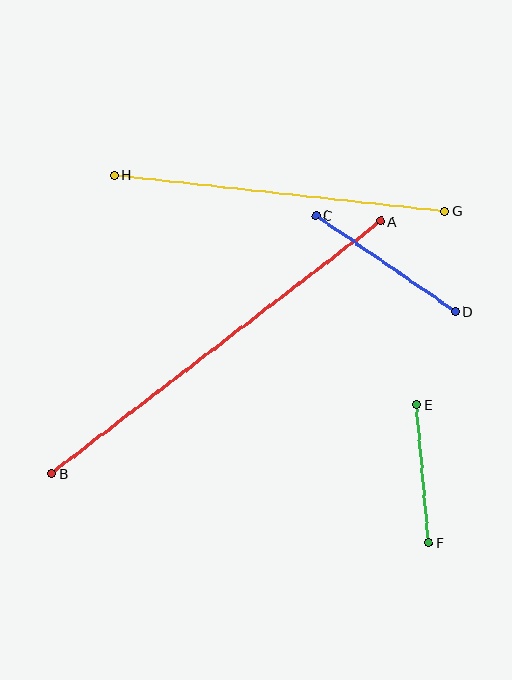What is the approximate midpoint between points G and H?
The midpoint is at approximately (279, 193) pixels.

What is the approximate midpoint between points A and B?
The midpoint is at approximately (216, 347) pixels.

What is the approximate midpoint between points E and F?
The midpoint is at approximately (422, 474) pixels.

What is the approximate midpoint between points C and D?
The midpoint is at approximately (386, 264) pixels.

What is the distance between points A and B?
The distance is approximately 414 pixels.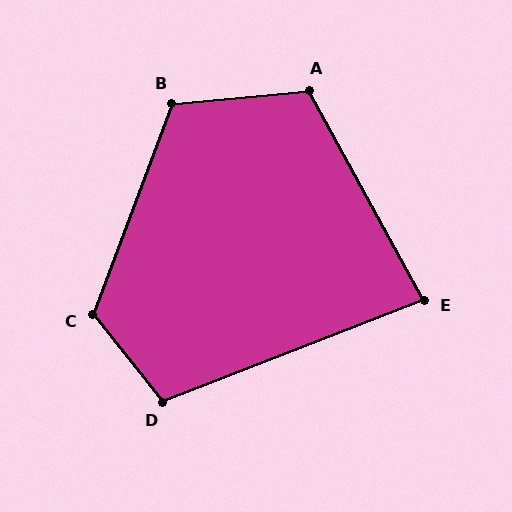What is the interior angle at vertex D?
Approximately 107 degrees (obtuse).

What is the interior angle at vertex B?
Approximately 116 degrees (obtuse).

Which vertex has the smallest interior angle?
E, at approximately 83 degrees.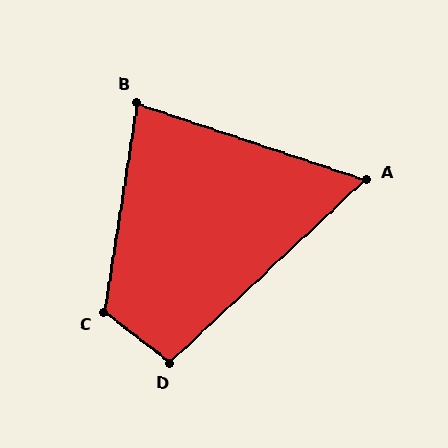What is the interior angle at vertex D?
Approximately 99 degrees (obtuse).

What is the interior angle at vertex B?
Approximately 81 degrees (acute).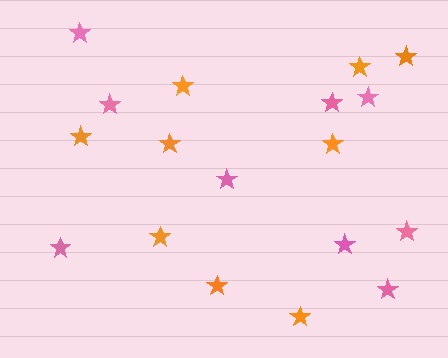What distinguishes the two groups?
There are 2 groups: one group of pink stars (9) and one group of orange stars (9).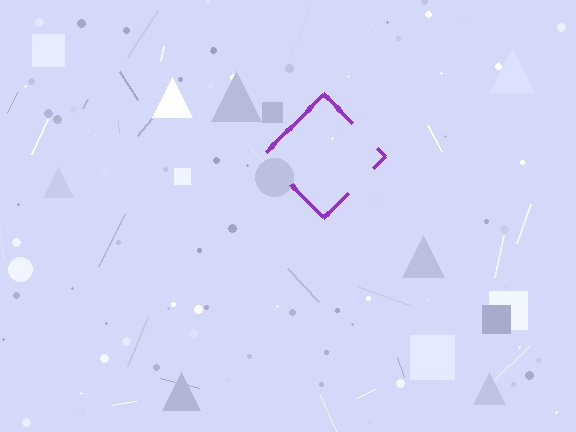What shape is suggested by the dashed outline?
The dashed outline suggests a diamond.